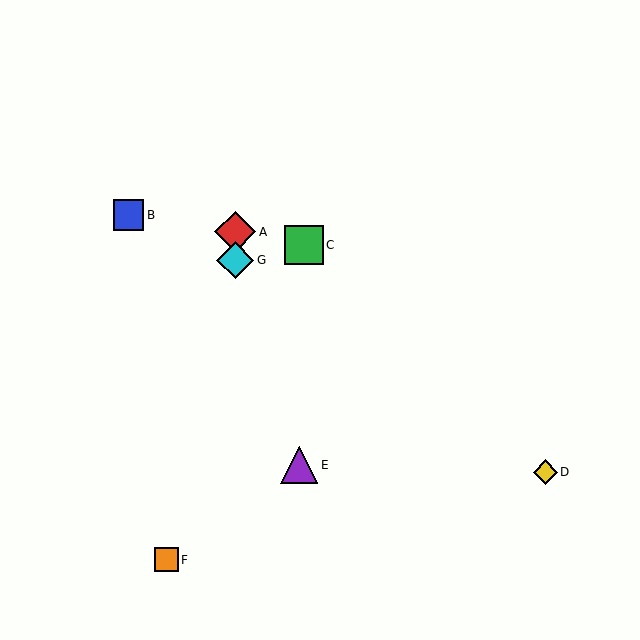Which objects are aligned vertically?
Objects A, G are aligned vertically.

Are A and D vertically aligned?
No, A is at x≈235 and D is at x≈545.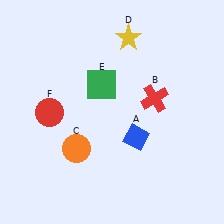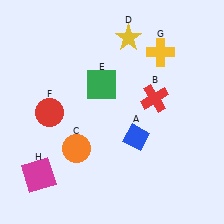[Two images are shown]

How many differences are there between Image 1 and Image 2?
There are 2 differences between the two images.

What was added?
A yellow cross (G), a magenta square (H) were added in Image 2.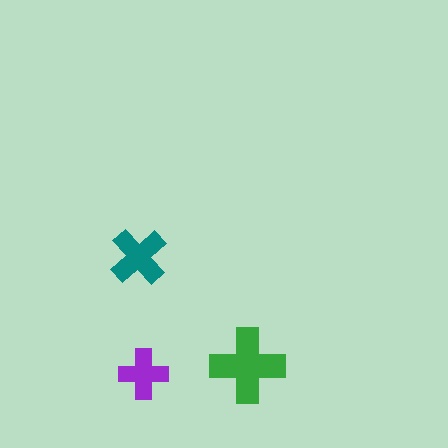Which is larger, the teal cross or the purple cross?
The teal one.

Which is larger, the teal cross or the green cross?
The green one.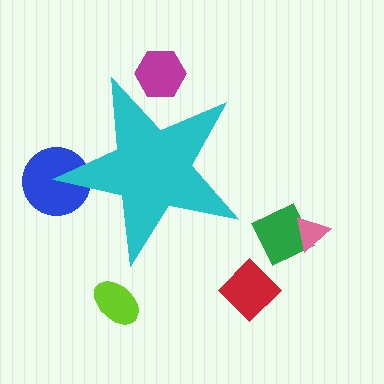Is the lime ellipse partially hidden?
No, the lime ellipse is fully visible.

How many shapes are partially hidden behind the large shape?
2 shapes are partially hidden.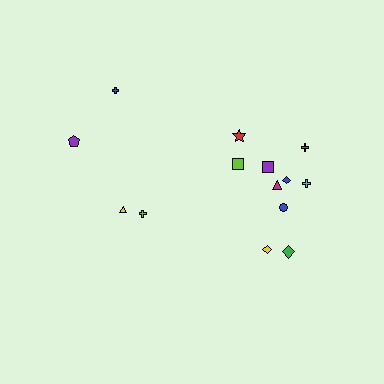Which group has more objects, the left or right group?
The right group.